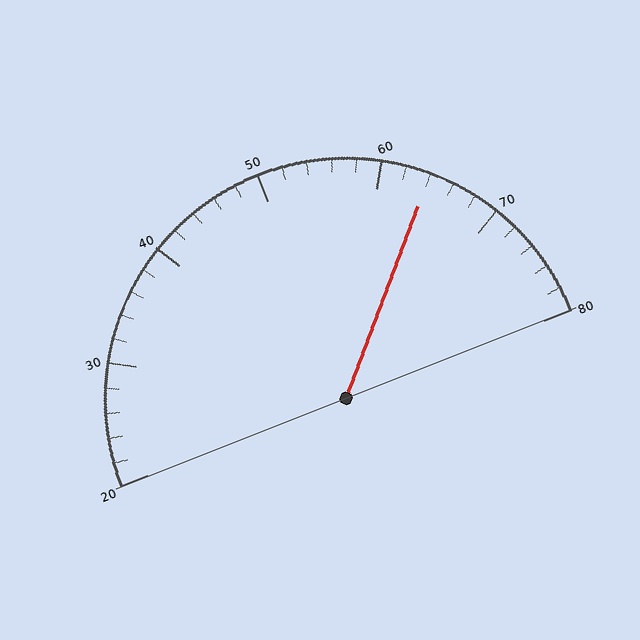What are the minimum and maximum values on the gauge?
The gauge ranges from 20 to 80.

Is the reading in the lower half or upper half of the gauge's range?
The reading is in the upper half of the range (20 to 80).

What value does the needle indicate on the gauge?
The needle indicates approximately 64.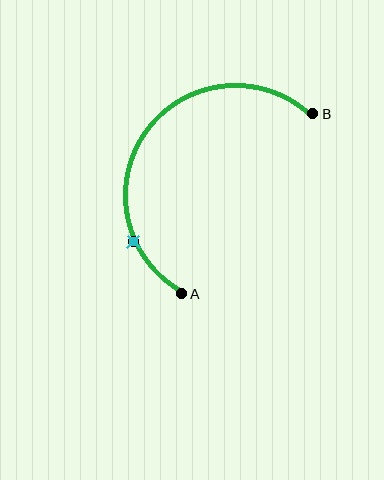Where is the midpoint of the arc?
The arc midpoint is the point on the curve farthest from the straight line joining A and B. It sits above and to the left of that line.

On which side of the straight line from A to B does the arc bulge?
The arc bulges above and to the left of the straight line connecting A and B.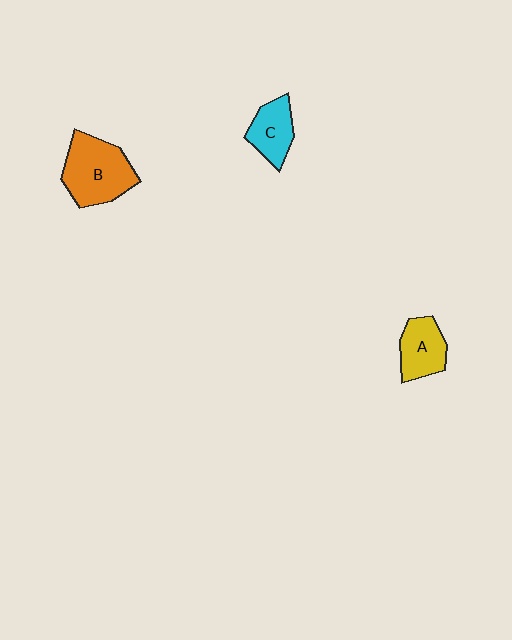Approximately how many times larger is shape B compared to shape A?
Approximately 1.6 times.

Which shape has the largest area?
Shape B (orange).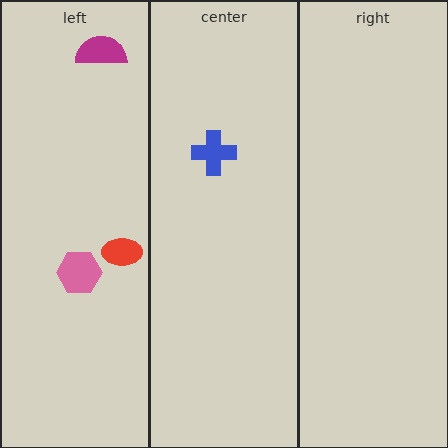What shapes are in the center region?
The blue cross.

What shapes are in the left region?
The pink hexagon, the magenta semicircle, the red ellipse.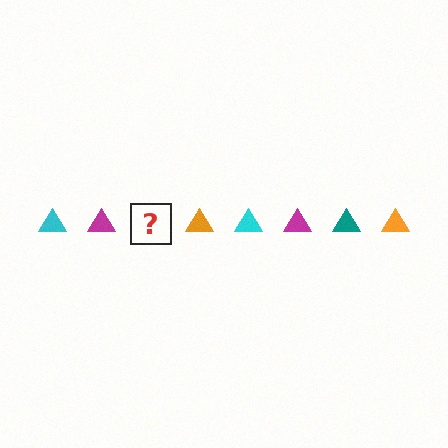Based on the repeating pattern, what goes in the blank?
The blank should be a teal triangle.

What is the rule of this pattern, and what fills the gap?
The rule is that the pattern cycles through cyan, magenta, teal, orange triangles. The gap should be filled with a teal triangle.